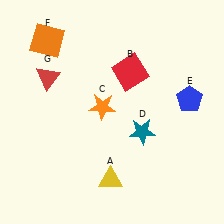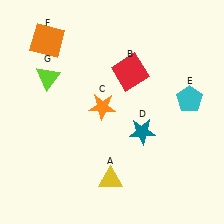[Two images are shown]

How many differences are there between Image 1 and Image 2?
There are 2 differences between the two images.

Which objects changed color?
E changed from blue to cyan. G changed from red to lime.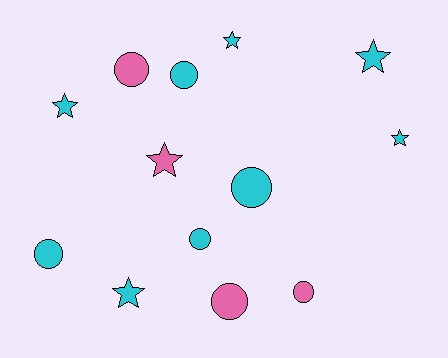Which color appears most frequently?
Cyan, with 9 objects.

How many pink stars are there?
There is 1 pink star.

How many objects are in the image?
There are 13 objects.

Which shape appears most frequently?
Circle, with 7 objects.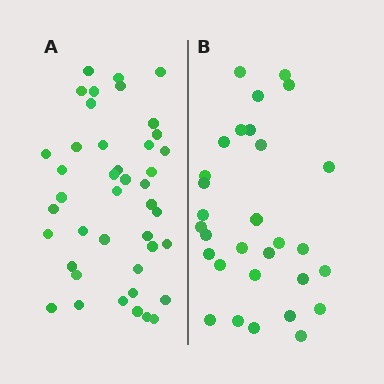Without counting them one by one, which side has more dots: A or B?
Region A (the left region) has more dots.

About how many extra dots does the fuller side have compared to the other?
Region A has roughly 12 or so more dots than region B.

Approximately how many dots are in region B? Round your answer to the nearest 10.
About 30 dots.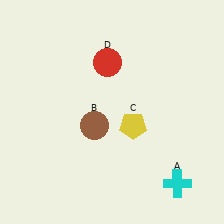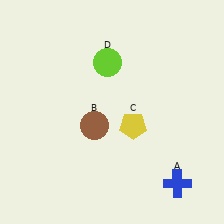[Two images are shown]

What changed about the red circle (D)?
In Image 1, D is red. In Image 2, it changed to lime.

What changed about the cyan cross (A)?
In Image 1, A is cyan. In Image 2, it changed to blue.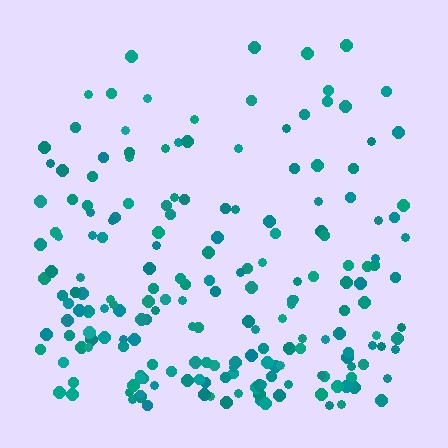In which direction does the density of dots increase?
From top to bottom, with the bottom side densest.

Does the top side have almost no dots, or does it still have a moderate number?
Still a moderate number, just noticeably fewer than the bottom.